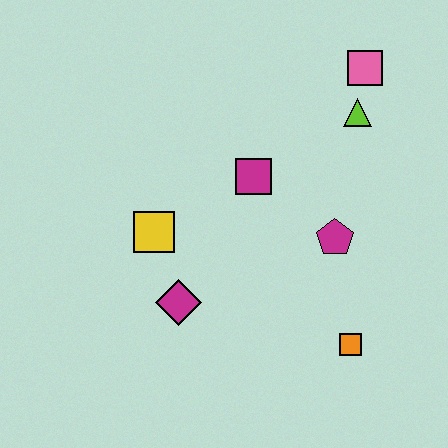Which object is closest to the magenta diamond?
The yellow square is closest to the magenta diamond.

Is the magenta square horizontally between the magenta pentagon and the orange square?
No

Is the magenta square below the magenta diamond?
No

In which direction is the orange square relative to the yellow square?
The orange square is to the right of the yellow square.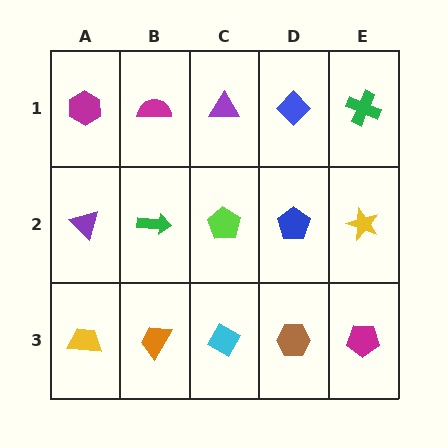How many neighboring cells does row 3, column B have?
3.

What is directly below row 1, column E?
A yellow star.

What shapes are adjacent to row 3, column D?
A blue pentagon (row 2, column D), a cyan diamond (row 3, column C), a magenta pentagon (row 3, column E).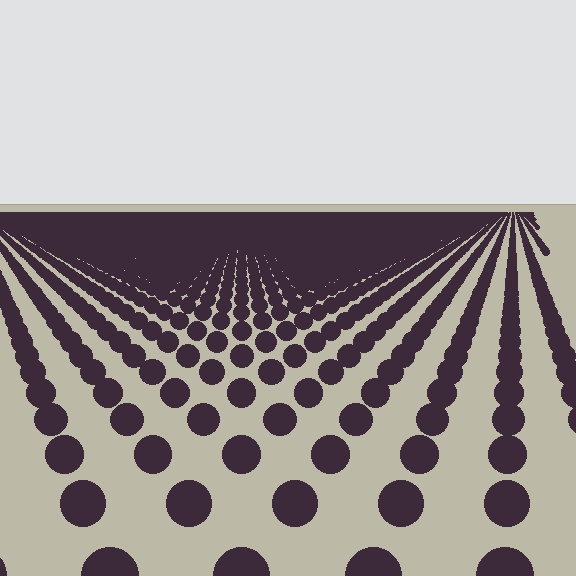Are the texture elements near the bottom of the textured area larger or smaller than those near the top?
Larger. Near the bottom, elements are closer to the viewer and appear at a bigger on-screen size.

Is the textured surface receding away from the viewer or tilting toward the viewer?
The surface is receding away from the viewer. Texture elements get smaller and denser toward the top.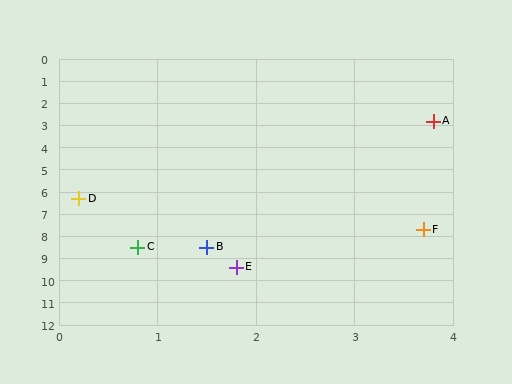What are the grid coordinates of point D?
Point D is at approximately (0.2, 6.3).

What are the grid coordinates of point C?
Point C is at approximately (0.8, 8.5).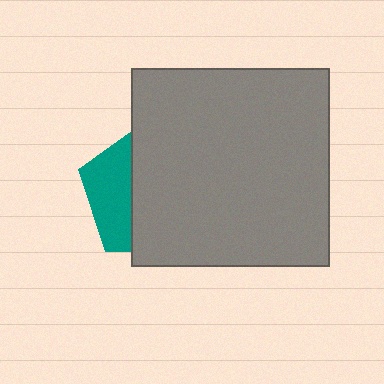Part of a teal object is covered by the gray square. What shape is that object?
It is a pentagon.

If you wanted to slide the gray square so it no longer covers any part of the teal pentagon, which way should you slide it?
Slide it right — that is the most direct way to separate the two shapes.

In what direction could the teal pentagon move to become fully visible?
The teal pentagon could move left. That would shift it out from behind the gray square entirely.